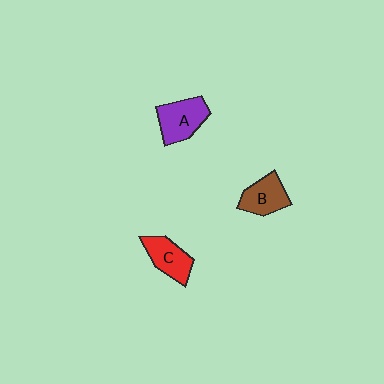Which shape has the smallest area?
Shape C (red).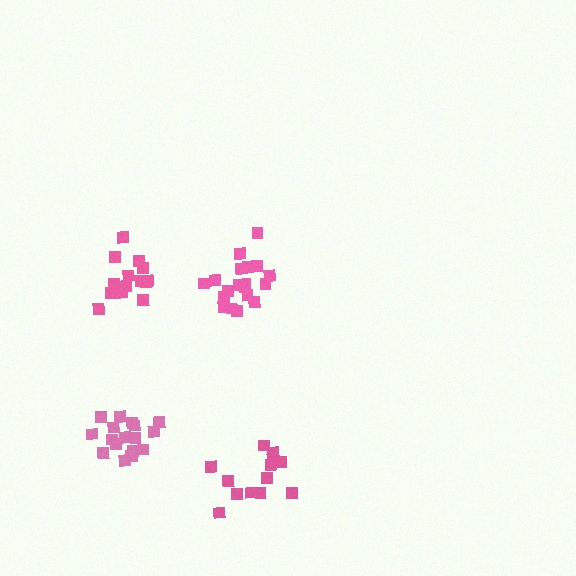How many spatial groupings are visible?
There are 4 spatial groupings.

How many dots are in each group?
Group 1: 14 dots, Group 2: 15 dots, Group 3: 17 dots, Group 4: 19 dots (65 total).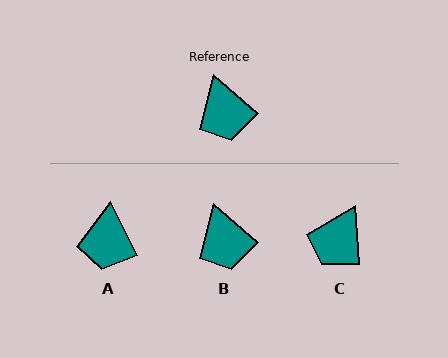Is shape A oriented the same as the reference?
No, it is off by about 23 degrees.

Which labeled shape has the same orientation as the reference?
B.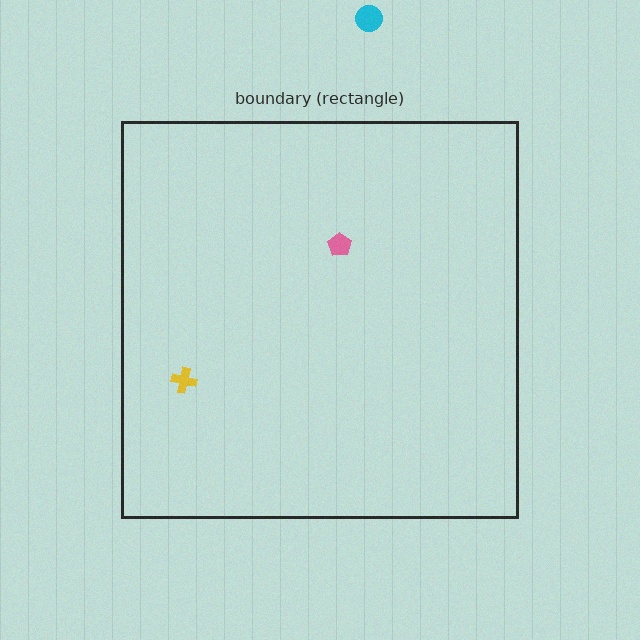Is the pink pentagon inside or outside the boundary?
Inside.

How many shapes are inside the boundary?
2 inside, 1 outside.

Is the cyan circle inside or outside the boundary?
Outside.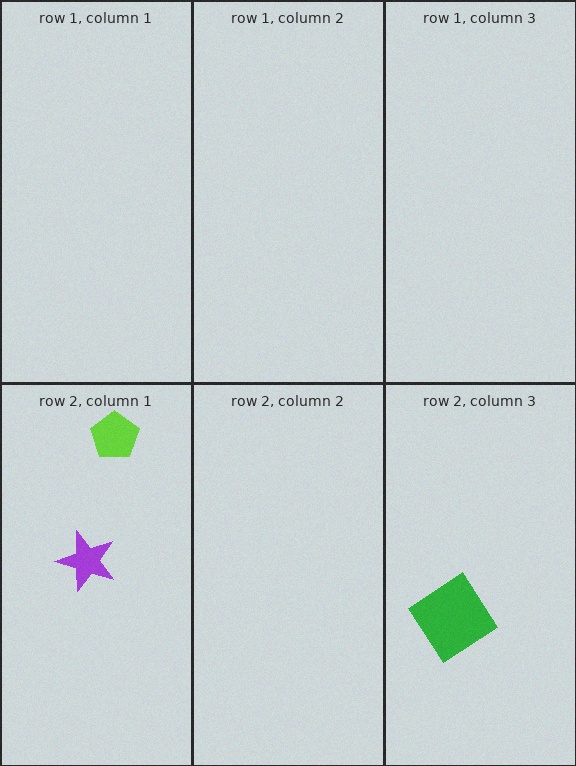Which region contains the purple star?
The row 2, column 1 region.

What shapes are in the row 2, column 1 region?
The lime pentagon, the purple star.